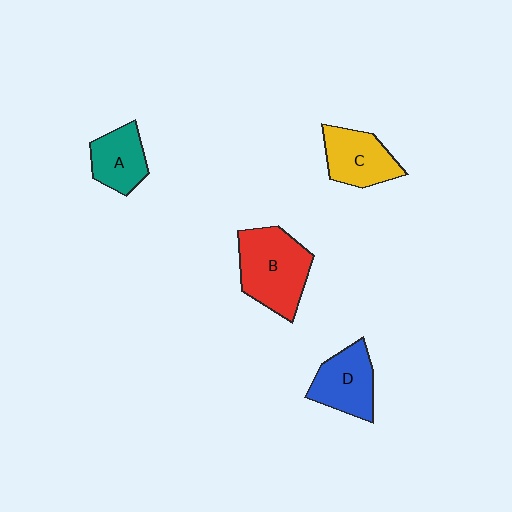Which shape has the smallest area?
Shape A (teal).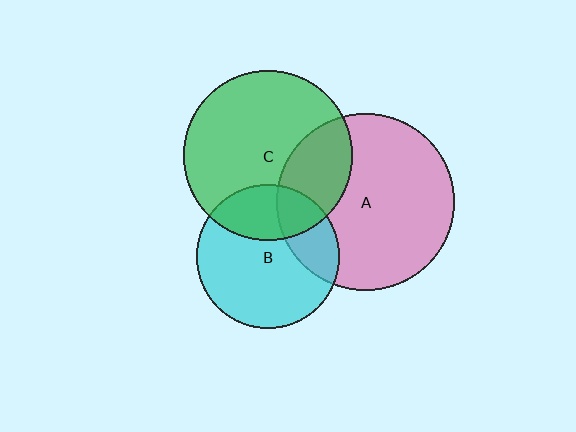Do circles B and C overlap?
Yes.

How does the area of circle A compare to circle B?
Approximately 1.5 times.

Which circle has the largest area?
Circle A (pink).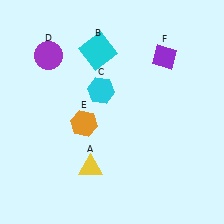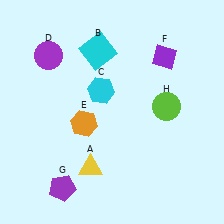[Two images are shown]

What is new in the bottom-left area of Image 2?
A purple pentagon (G) was added in the bottom-left area of Image 2.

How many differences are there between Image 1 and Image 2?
There are 2 differences between the two images.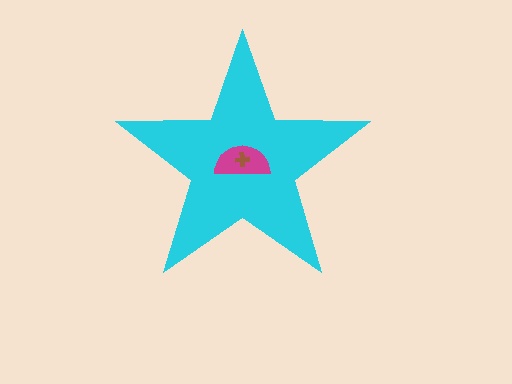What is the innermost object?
The brown cross.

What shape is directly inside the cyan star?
The magenta semicircle.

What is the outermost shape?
The cyan star.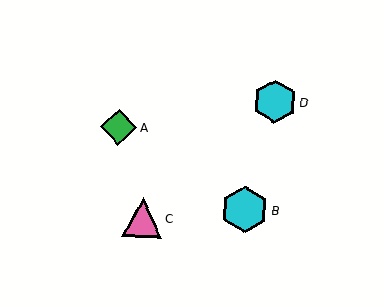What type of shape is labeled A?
Shape A is a green diamond.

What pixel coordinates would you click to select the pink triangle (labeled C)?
Click at (143, 218) to select the pink triangle C.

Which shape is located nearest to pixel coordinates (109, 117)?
The green diamond (labeled A) at (119, 127) is nearest to that location.